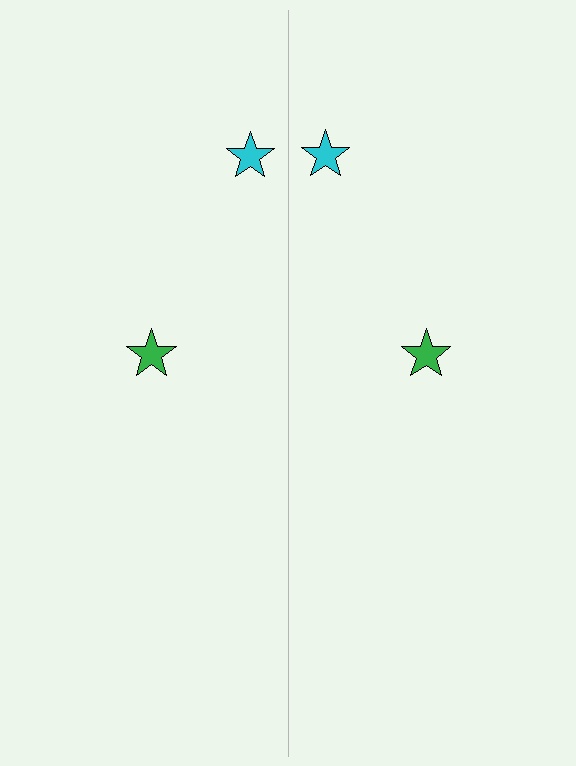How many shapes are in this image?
There are 4 shapes in this image.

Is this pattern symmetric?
Yes, this pattern has bilateral (reflection) symmetry.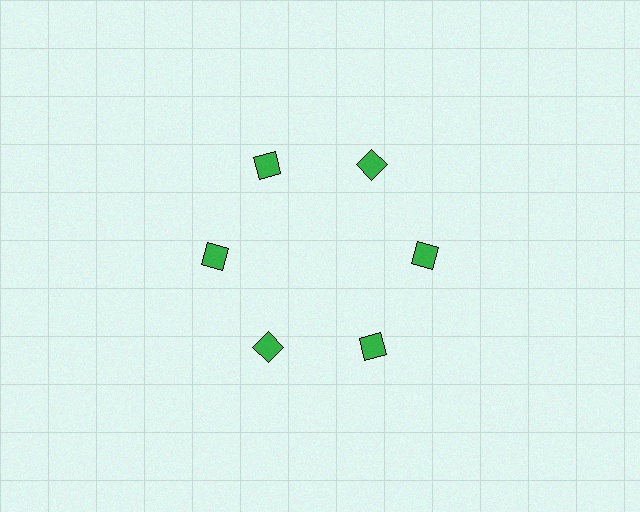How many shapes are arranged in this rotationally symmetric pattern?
There are 6 shapes, arranged in 6 groups of 1.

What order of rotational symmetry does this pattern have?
This pattern has 6-fold rotational symmetry.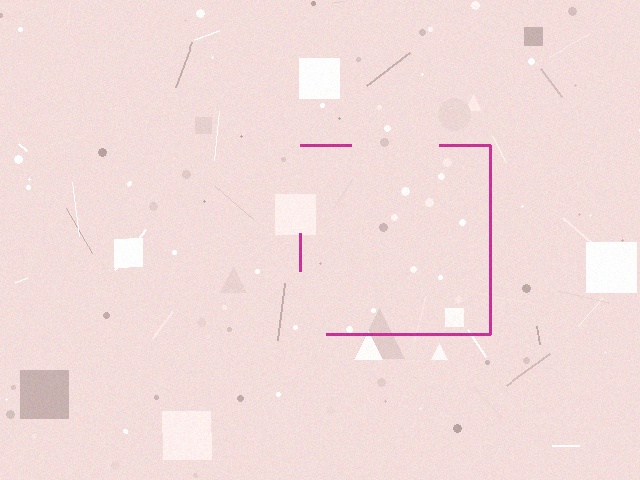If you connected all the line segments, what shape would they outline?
They would outline a square.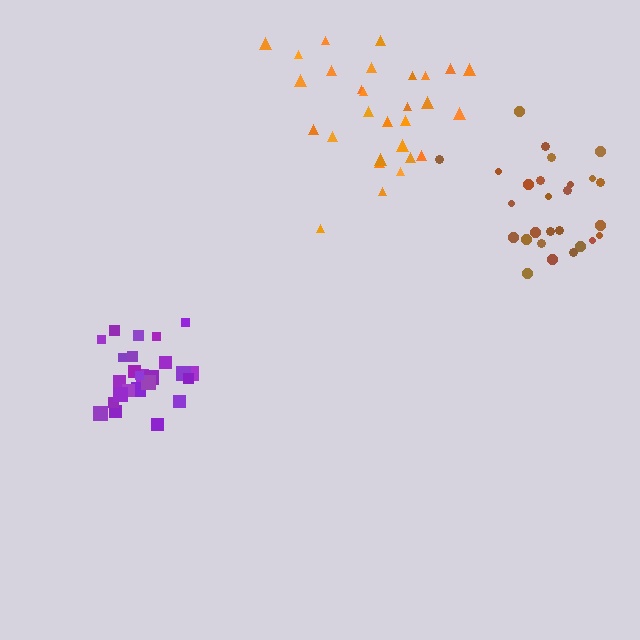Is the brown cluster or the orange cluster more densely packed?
Orange.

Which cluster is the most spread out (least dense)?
Brown.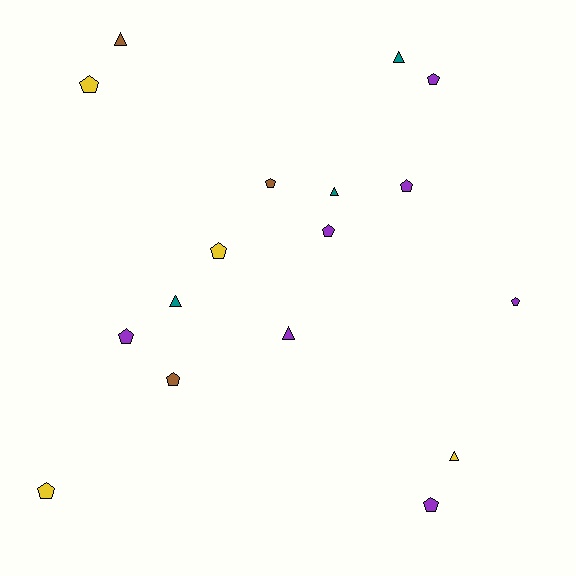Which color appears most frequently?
Purple, with 7 objects.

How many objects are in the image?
There are 17 objects.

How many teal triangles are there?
There are 3 teal triangles.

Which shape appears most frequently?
Pentagon, with 11 objects.